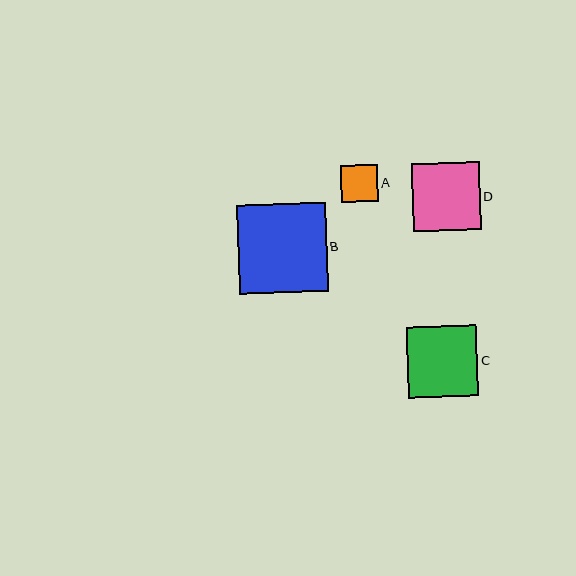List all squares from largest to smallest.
From largest to smallest: B, C, D, A.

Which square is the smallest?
Square A is the smallest with a size of approximately 37 pixels.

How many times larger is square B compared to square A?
Square B is approximately 2.4 times the size of square A.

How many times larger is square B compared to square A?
Square B is approximately 2.4 times the size of square A.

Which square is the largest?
Square B is the largest with a size of approximately 88 pixels.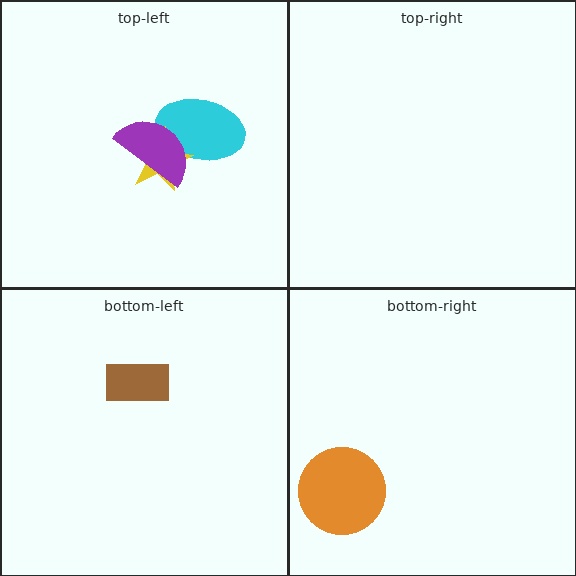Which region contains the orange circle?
The bottom-right region.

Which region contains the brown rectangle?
The bottom-left region.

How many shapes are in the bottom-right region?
1.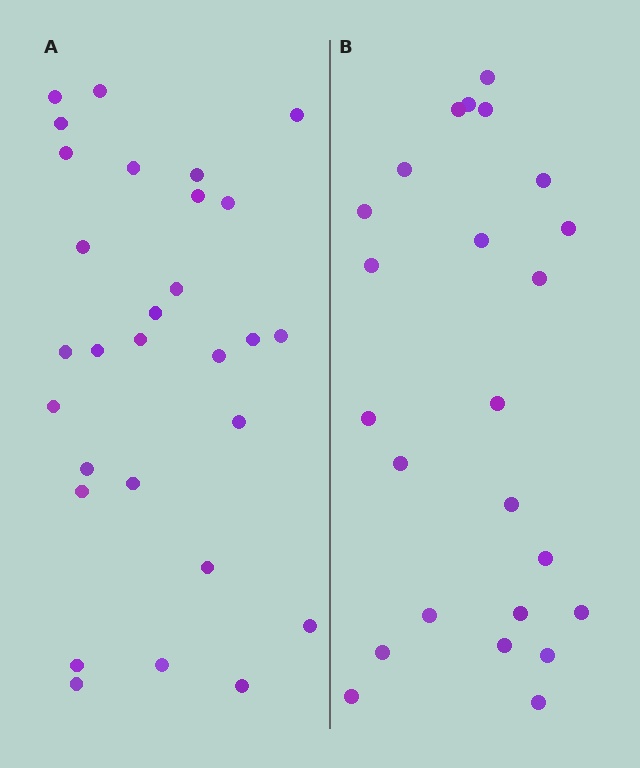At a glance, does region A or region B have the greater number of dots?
Region A (the left region) has more dots.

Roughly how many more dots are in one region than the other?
Region A has about 5 more dots than region B.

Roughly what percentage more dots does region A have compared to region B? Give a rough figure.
About 20% more.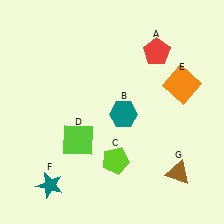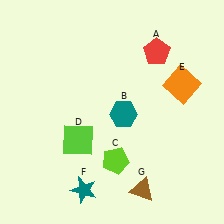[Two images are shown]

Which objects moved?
The objects that moved are: the teal star (F), the brown triangle (G).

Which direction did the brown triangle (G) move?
The brown triangle (G) moved left.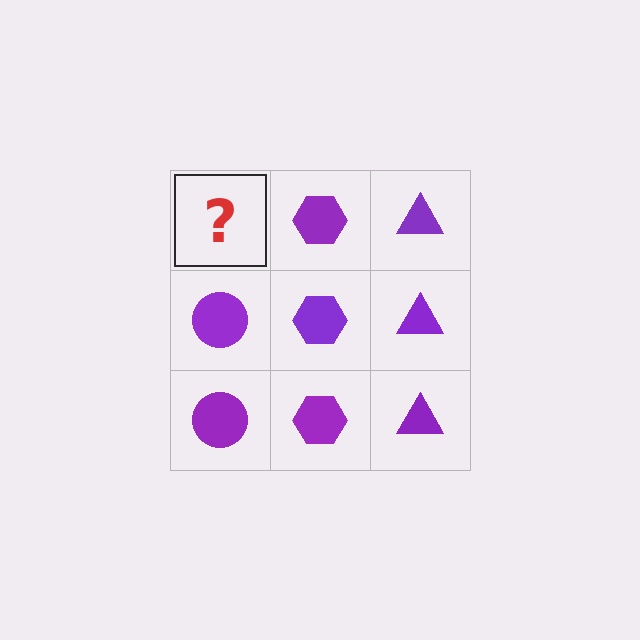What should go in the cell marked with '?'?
The missing cell should contain a purple circle.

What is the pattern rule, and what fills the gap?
The rule is that each column has a consistent shape. The gap should be filled with a purple circle.